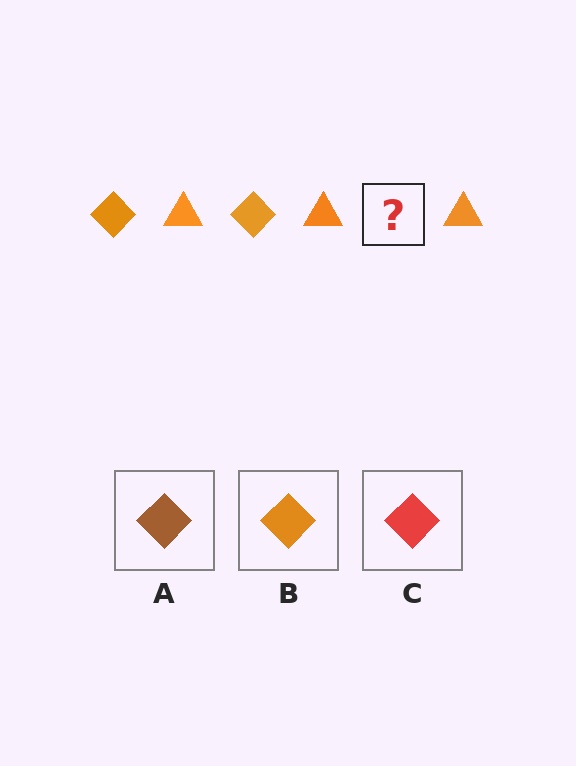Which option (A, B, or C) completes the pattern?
B.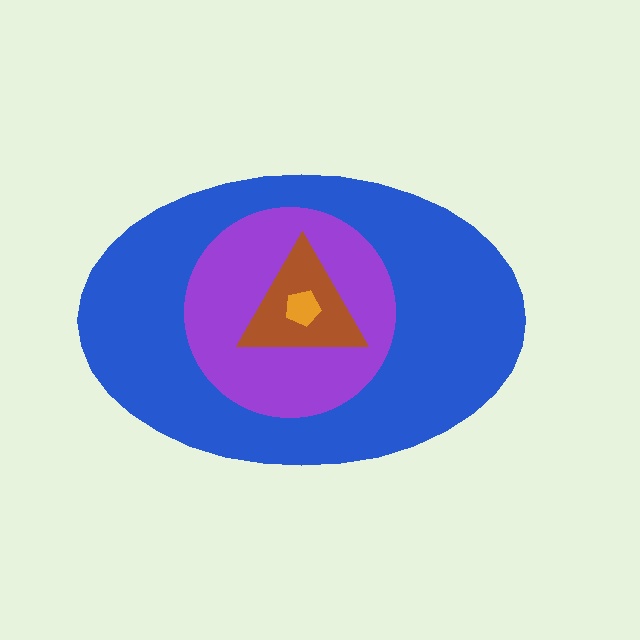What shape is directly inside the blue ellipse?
The purple circle.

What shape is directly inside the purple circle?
The brown triangle.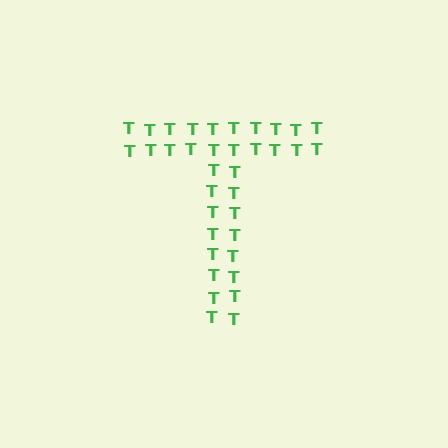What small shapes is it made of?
It is made of small letter T's.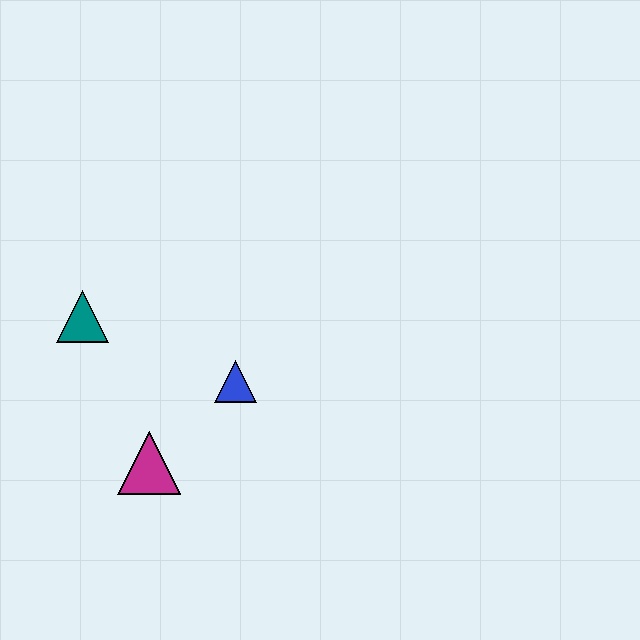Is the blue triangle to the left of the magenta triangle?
No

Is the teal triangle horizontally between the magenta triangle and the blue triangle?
No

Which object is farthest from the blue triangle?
The teal triangle is farthest from the blue triangle.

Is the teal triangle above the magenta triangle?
Yes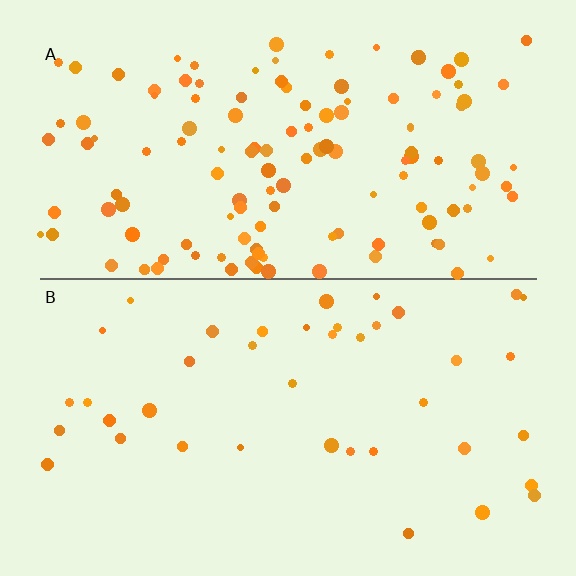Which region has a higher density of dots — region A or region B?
A (the top).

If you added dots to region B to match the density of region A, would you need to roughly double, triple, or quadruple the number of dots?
Approximately triple.